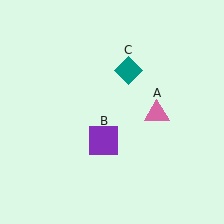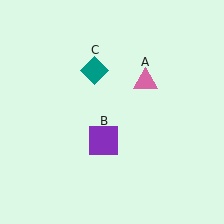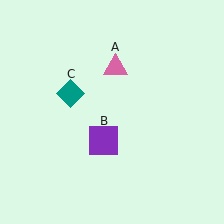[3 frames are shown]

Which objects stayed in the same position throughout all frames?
Purple square (object B) remained stationary.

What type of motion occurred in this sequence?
The pink triangle (object A), teal diamond (object C) rotated counterclockwise around the center of the scene.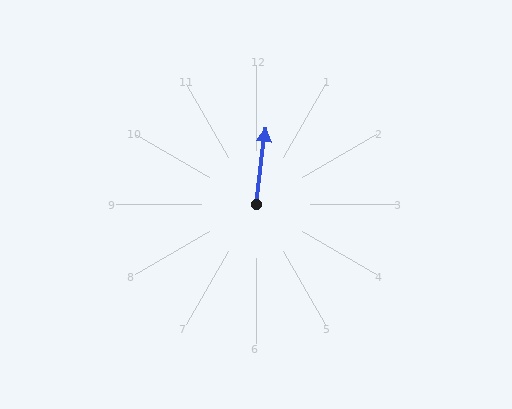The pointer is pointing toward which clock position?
Roughly 12 o'clock.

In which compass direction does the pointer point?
North.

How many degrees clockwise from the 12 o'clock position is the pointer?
Approximately 7 degrees.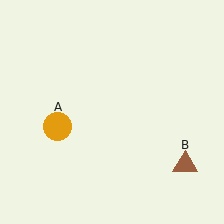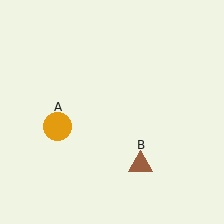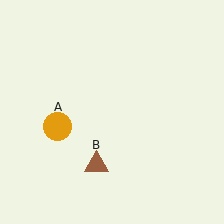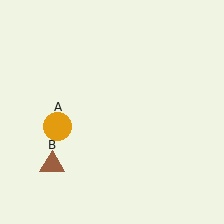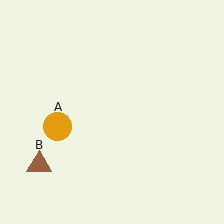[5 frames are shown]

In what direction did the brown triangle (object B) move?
The brown triangle (object B) moved left.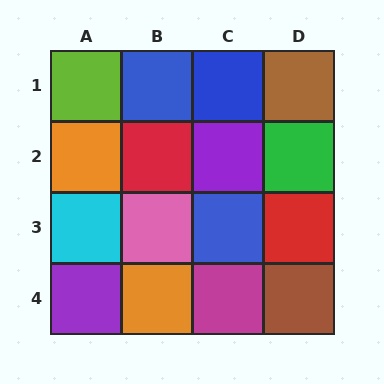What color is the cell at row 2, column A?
Orange.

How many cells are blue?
3 cells are blue.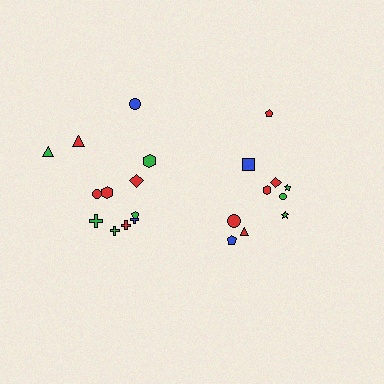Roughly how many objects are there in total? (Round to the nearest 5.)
Roughly 20 objects in total.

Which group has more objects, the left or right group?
The left group.